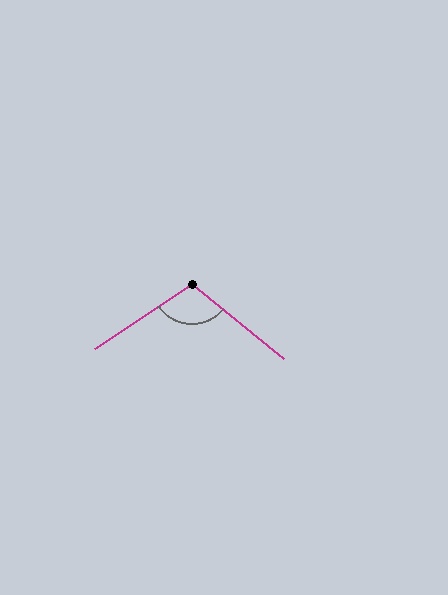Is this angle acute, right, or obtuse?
It is obtuse.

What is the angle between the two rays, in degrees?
Approximately 107 degrees.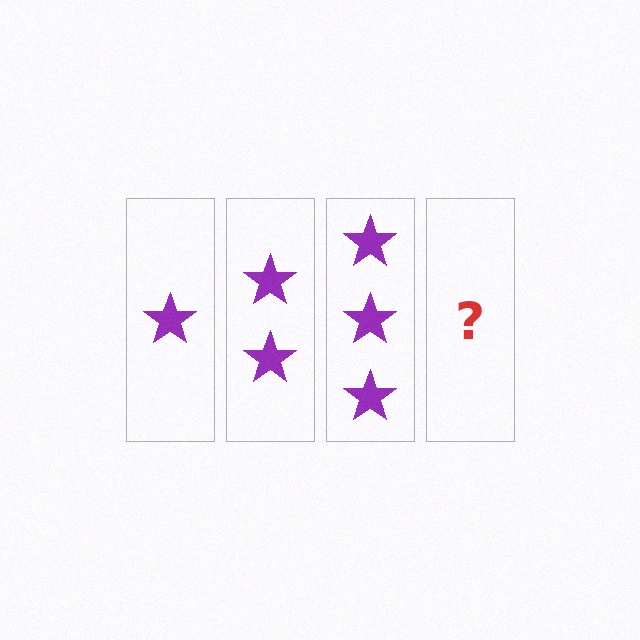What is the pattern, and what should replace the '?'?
The pattern is that each step adds one more star. The '?' should be 4 stars.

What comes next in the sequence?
The next element should be 4 stars.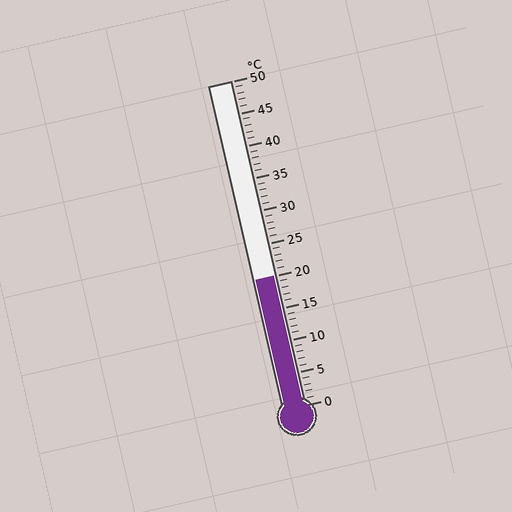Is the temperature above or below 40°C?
The temperature is below 40°C.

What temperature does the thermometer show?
The thermometer shows approximately 20°C.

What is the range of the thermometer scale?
The thermometer scale ranges from 0°C to 50°C.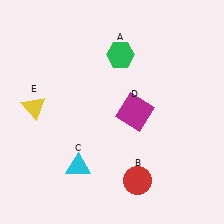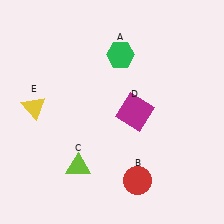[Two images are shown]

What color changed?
The triangle (C) changed from cyan in Image 1 to lime in Image 2.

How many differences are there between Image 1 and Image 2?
There is 1 difference between the two images.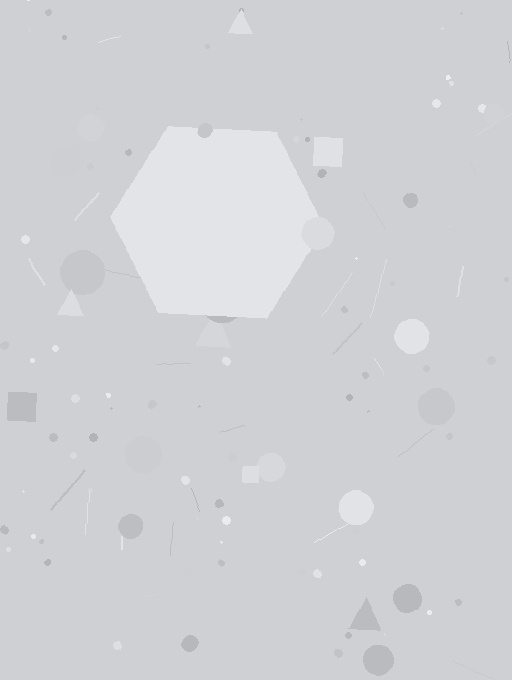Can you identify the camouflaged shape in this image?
The camouflaged shape is a hexagon.